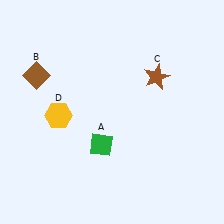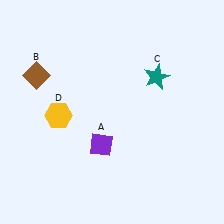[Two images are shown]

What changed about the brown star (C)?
In Image 1, C is brown. In Image 2, it changed to teal.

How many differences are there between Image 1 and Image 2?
There are 2 differences between the two images.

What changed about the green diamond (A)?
In Image 1, A is green. In Image 2, it changed to purple.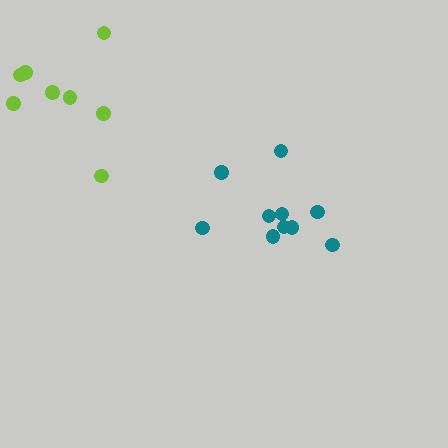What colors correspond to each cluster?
The clusters are colored: lime, teal.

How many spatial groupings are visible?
There are 2 spatial groupings.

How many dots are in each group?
Group 1: 8 dots, Group 2: 10 dots (18 total).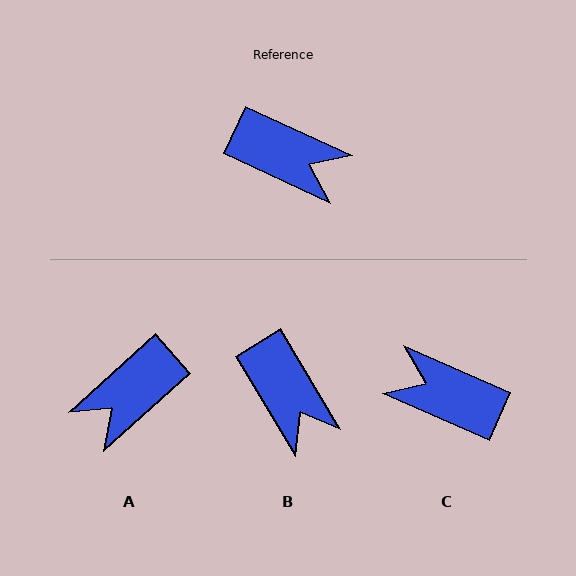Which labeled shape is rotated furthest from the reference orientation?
C, about 179 degrees away.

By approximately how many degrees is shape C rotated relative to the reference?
Approximately 179 degrees clockwise.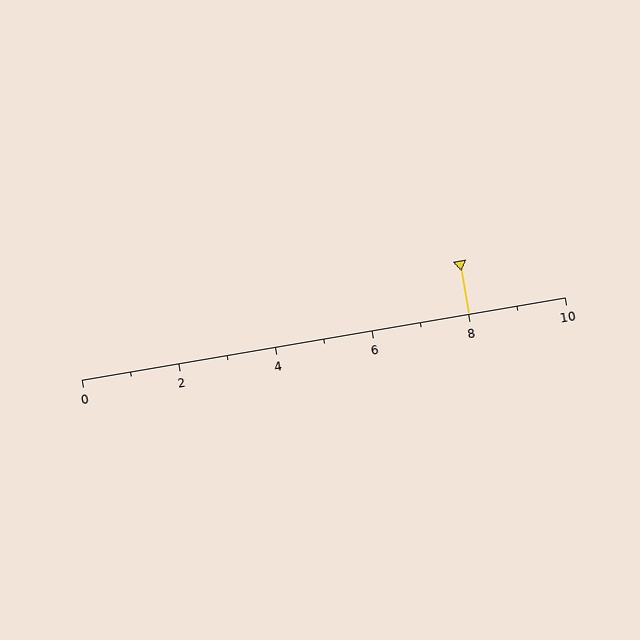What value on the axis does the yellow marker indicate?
The marker indicates approximately 8.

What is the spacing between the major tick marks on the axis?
The major ticks are spaced 2 apart.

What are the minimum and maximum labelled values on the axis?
The axis runs from 0 to 10.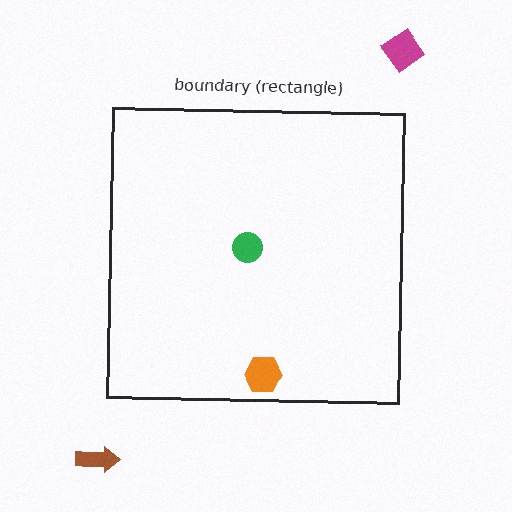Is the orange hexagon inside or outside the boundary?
Inside.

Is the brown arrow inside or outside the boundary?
Outside.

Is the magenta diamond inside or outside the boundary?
Outside.